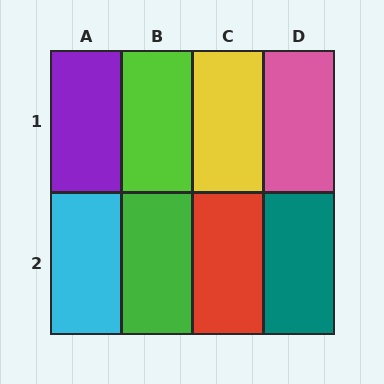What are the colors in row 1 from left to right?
Purple, lime, yellow, pink.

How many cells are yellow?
1 cell is yellow.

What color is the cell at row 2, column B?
Green.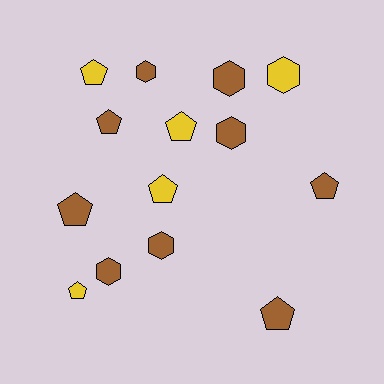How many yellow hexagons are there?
There is 1 yellow hexagon.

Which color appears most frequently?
Brown, with 9 objects.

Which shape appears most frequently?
Pentagon, with 8 objects.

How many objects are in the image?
There are 14 objects.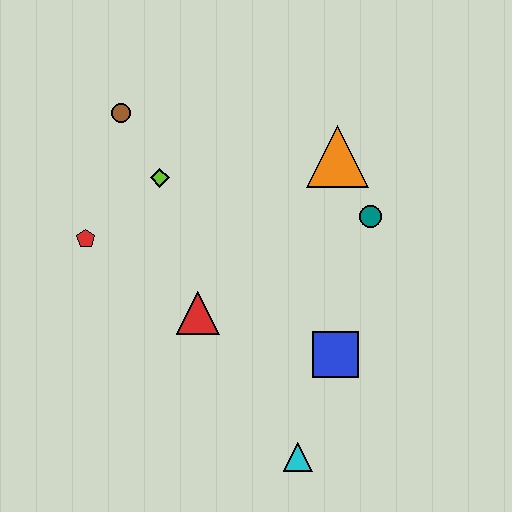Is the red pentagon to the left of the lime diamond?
Yes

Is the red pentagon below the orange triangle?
Yes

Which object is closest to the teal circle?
The orange triangle is closest to the teal circle.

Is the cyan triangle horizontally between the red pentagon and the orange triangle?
Yes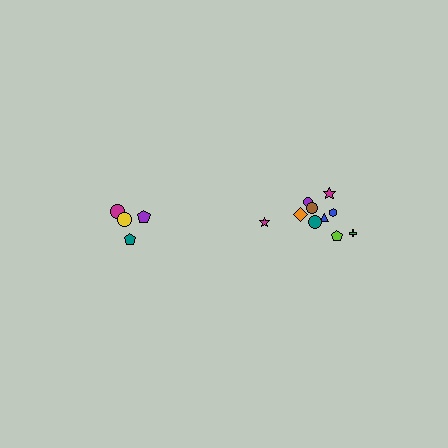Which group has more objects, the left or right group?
The right group.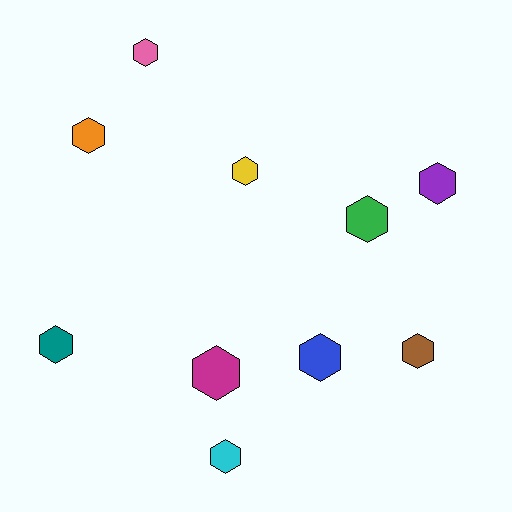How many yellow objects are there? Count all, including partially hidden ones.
There is 1 yellow object.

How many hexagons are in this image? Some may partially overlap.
There are 10 hexagons.